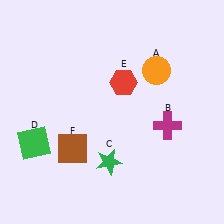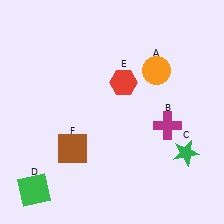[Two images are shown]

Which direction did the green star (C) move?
The green star (C) moved right.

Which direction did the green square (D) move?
The green square (D) moved down.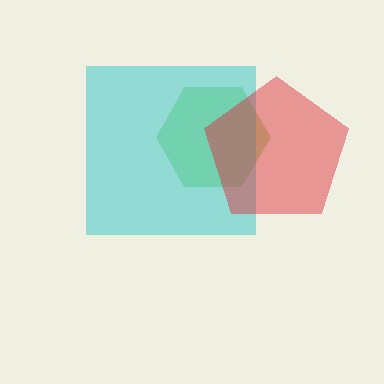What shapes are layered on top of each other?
The layered shapes are: a lime hexagon, a cyan square, a red pentagon.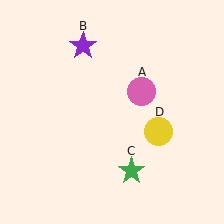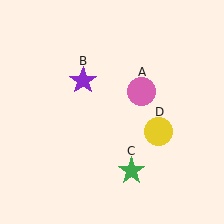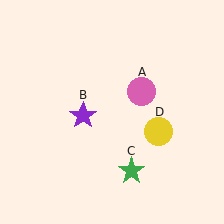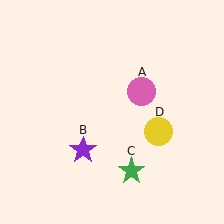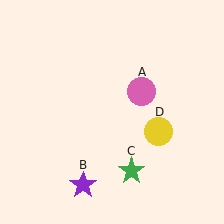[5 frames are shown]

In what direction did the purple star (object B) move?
The purple star (object B) moved down.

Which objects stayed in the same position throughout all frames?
Pink circle (object A) and green star (object C) and yellow circle (object D) remained stationary.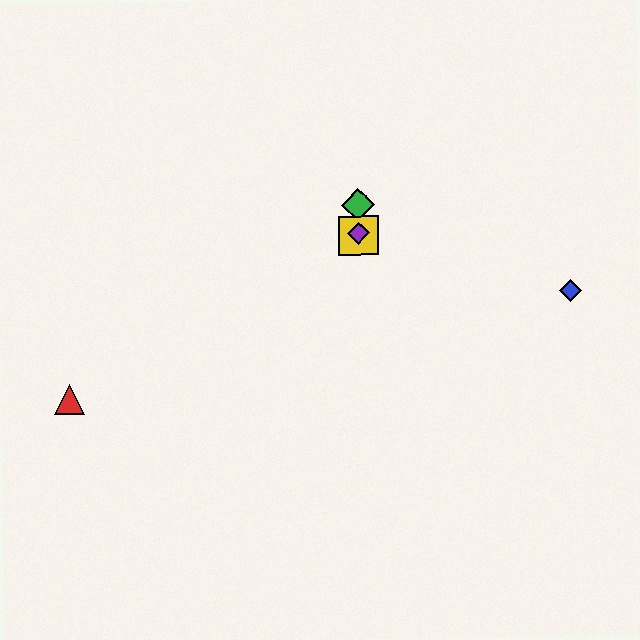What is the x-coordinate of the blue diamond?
The blue diamond is at x≈570.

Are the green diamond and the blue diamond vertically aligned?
No, the green diamond is at x≈358 and the blue diamond is at x≈570.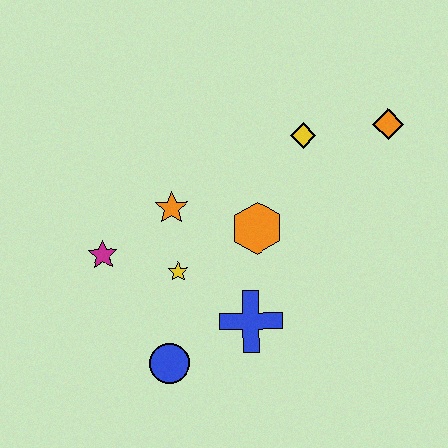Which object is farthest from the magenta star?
The orange diamond is farthest from the magenta star.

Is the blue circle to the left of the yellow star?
Yes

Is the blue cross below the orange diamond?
Yes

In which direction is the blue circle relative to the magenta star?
The blue circle is below the magenta star.